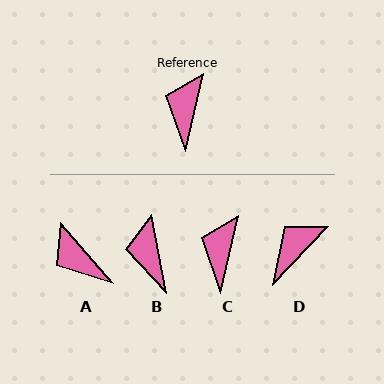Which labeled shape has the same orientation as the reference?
C.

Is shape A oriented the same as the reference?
No, it is off by about 54 degrees.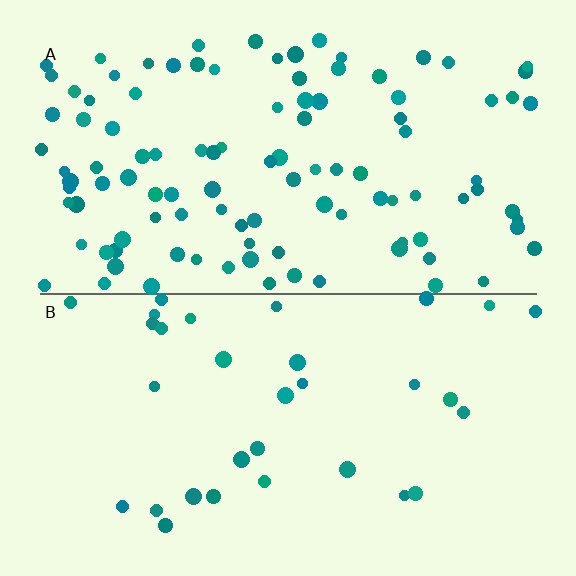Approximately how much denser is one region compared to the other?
Approximately 3.3× — region A over region B.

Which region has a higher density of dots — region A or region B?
A (the top).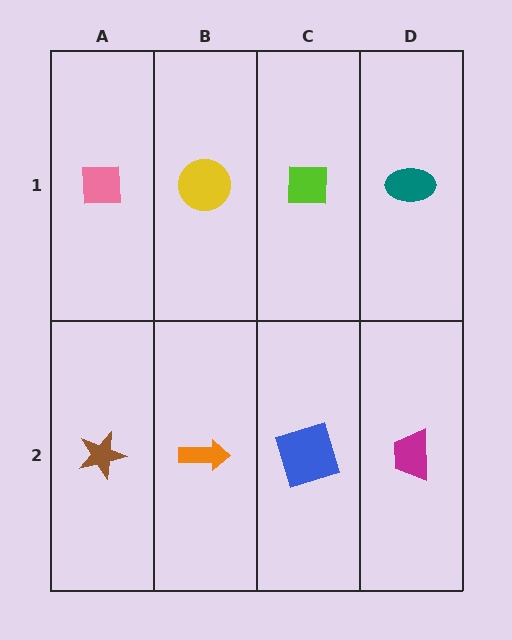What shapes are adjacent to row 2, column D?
A teal ellipse (row 1, column D), a blue square (row 2, column C).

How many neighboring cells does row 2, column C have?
3.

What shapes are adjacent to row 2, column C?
A lime square (row 1, column C), an orange arrow (row 2, column B), a magenta trapezoid (row 2, column D).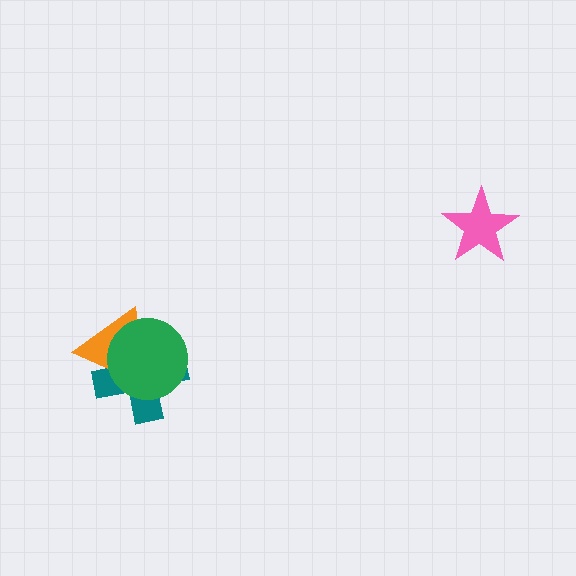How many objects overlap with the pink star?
0 objects overlap with the pink star.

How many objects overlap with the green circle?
2 objects overlap with the green circle.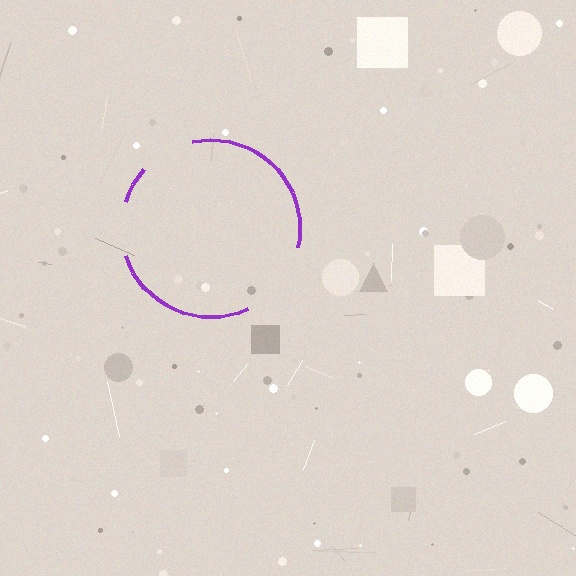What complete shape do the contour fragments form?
The contour fragments form a circle.